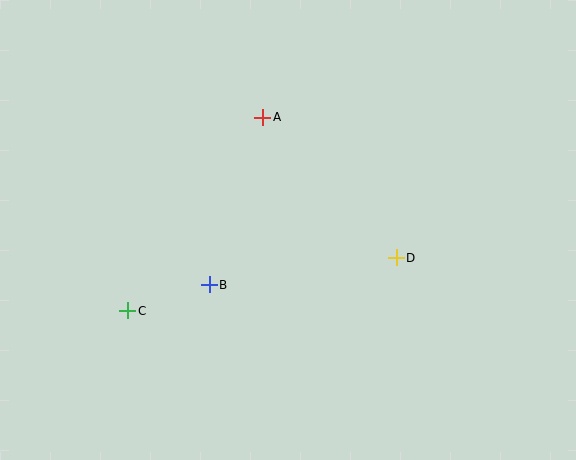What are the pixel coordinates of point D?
Point D is at (396, 258).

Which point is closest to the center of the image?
Point B at (209, 285) is closest to the center.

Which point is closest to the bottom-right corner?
Point D is closest to the bottom-right corner.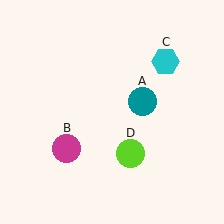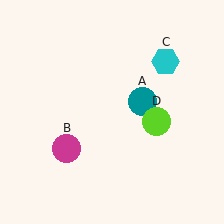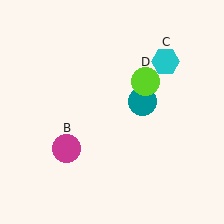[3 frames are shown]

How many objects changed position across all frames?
1 object changed position: lime circle (object D).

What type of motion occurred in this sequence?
The lime circle (object D) rotated counterclockwise around the center of the scene.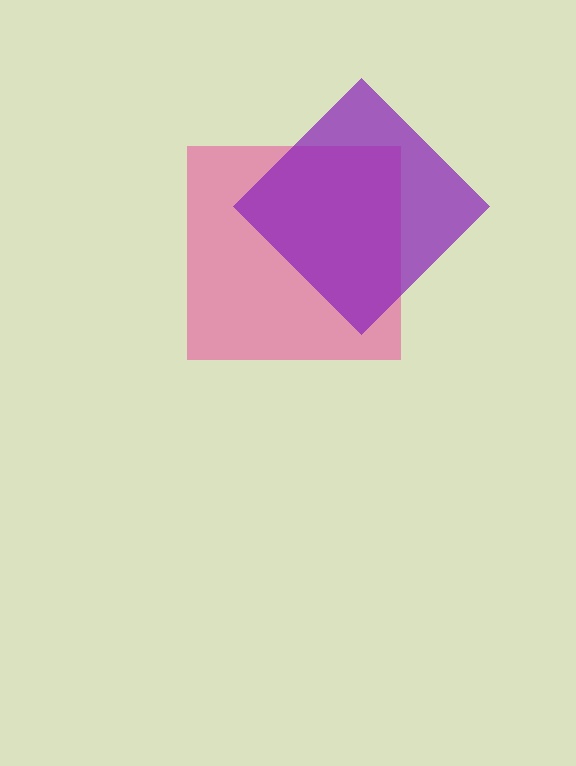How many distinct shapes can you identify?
There are 2 distinct shapes: a pink square, a purple diamond.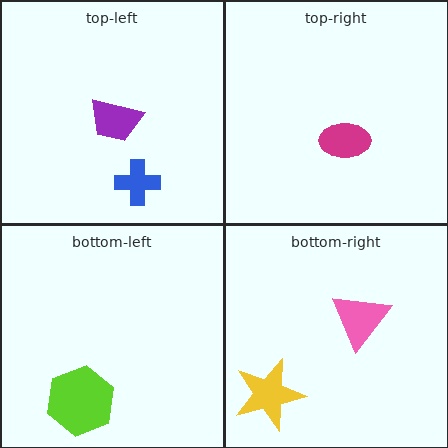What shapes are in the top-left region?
The blue cross, the purple trapezoid.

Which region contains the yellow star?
The bottom-right region.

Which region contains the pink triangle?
The bottom-right region.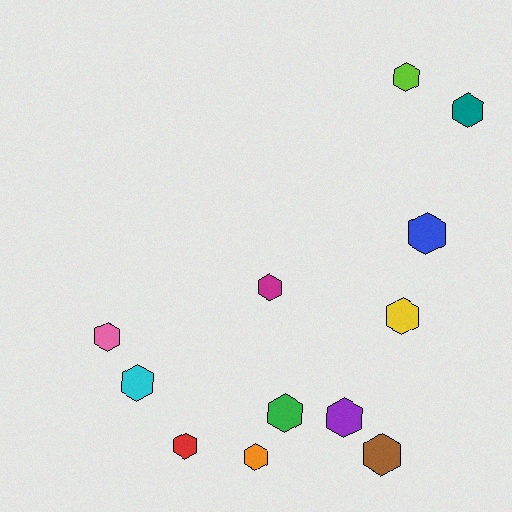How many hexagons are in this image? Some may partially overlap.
There are 12 hexagons.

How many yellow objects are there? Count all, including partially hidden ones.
There is 1 yellow object.